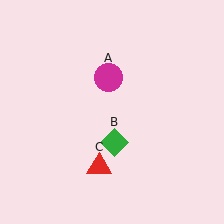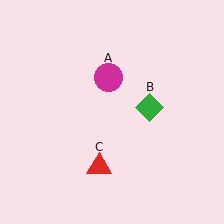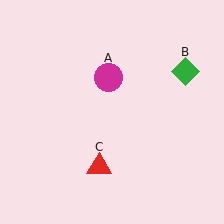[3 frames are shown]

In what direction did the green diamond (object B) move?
The green diamond (object B) moved up and to the right.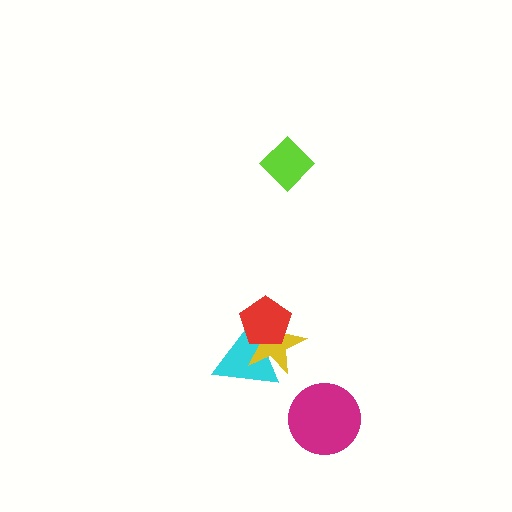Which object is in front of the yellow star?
The red pentagon is in front of the yellow star.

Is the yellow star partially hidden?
Yes, it is partially covered by another shape.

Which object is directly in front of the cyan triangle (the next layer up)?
The yellow star is directly in front of the cyan triangle.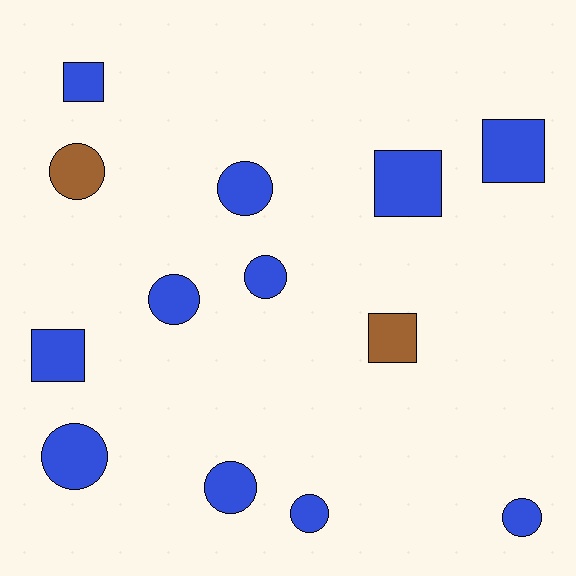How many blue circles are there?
There are 7 blue circles.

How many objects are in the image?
There are 13 objects.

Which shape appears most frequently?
Circle, with 8 objects.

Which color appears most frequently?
Blue, with 11 objects.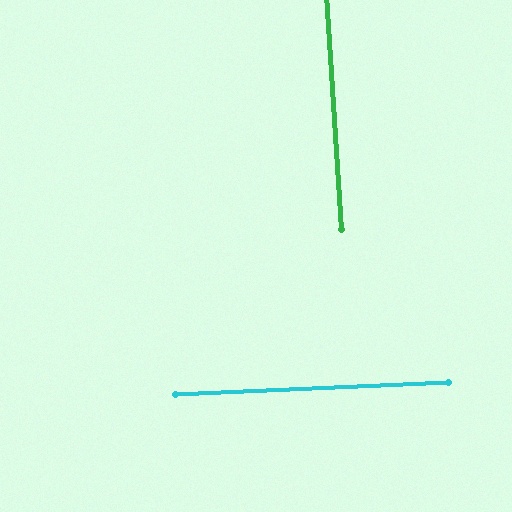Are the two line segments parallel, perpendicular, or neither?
Perpendicular — they meet at approximately 89°.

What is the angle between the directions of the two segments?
Approximately 89 degrees.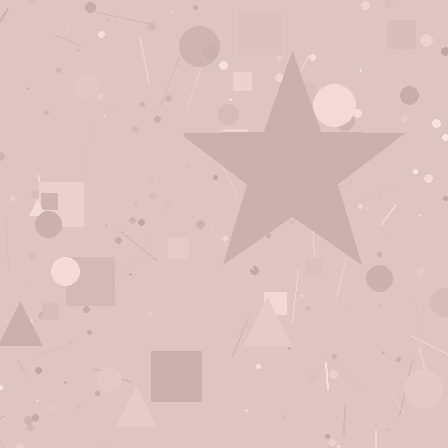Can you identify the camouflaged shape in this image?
The camouflaged shape is a star.